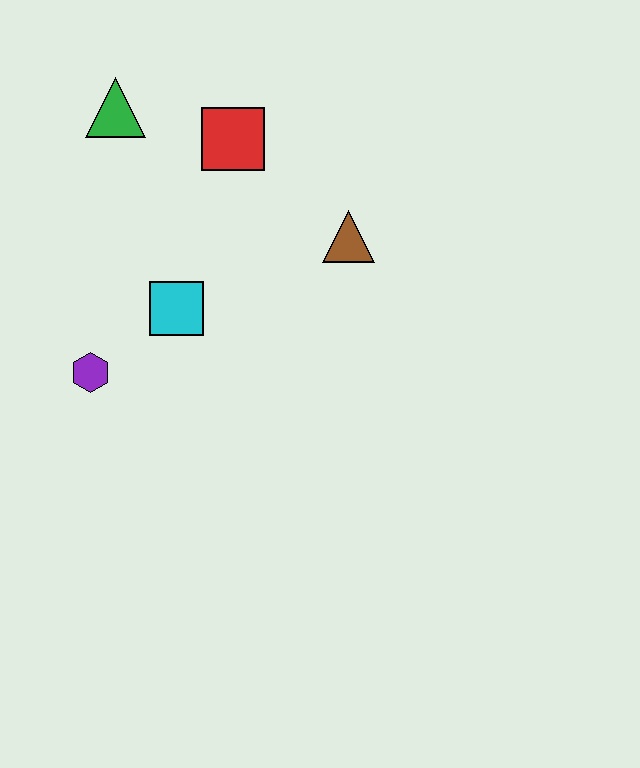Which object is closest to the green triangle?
The red square is closest to the green triangle.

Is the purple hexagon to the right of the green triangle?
No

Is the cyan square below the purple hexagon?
No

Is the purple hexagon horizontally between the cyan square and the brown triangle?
No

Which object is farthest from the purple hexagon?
The brown triangle is farthest from the purple hexagon.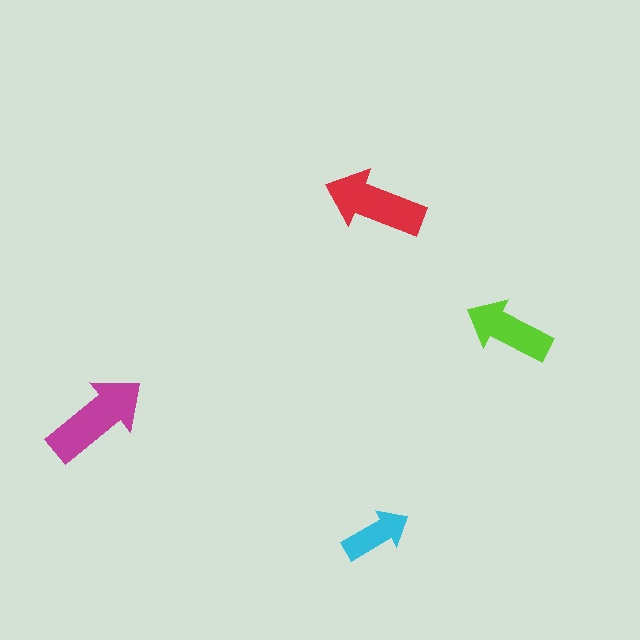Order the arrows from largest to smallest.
the magenta one, the red one, the lime one, the cyan one.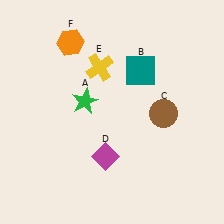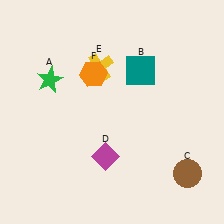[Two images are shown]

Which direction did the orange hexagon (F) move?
The orange hexagon (F) moved down.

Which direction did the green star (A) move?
The green star (A) moved left.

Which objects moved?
The objects that moved are: the green star (A), the brown circle (C), the orange hexagon (F).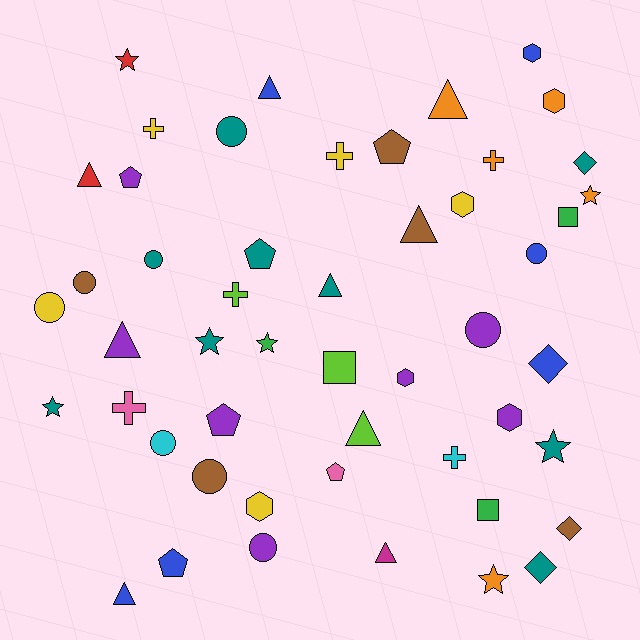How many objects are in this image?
There are 50 objects.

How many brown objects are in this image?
There are 5 brown objects.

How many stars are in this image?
There are 7 stars.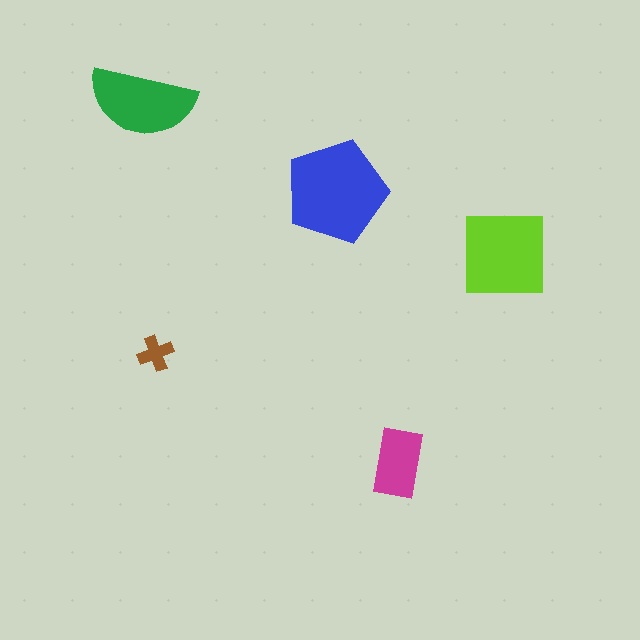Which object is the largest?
The blue pentagon.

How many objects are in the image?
There are 5 objects in the image.